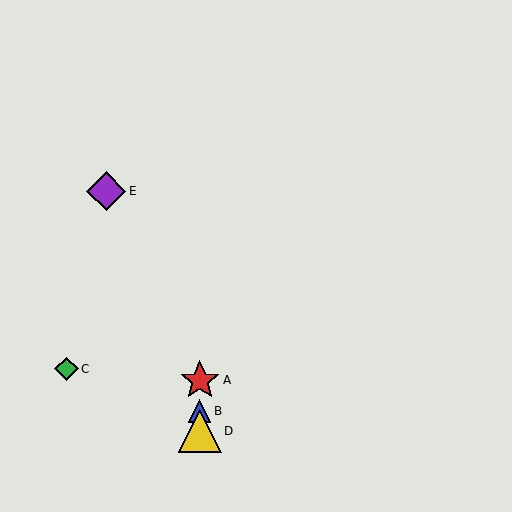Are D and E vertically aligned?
No, D is at x≈200 and E is at x≈106.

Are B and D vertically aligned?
Yes, both are at x≈200.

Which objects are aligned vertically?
Objects A, B, D are aligned vertically.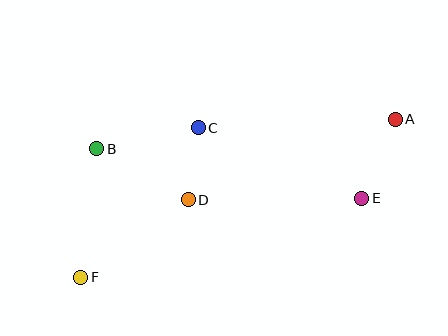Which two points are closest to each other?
Points C and D are closest to each other.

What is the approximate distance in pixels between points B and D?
The distance between B and D is approximately 105 pixels.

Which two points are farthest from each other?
Points A and F are farthest from each other.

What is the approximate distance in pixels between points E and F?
The distance between E and F is approximately 292 pixels.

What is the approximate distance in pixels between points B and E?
The distance between B and E is approximately 269 pixels.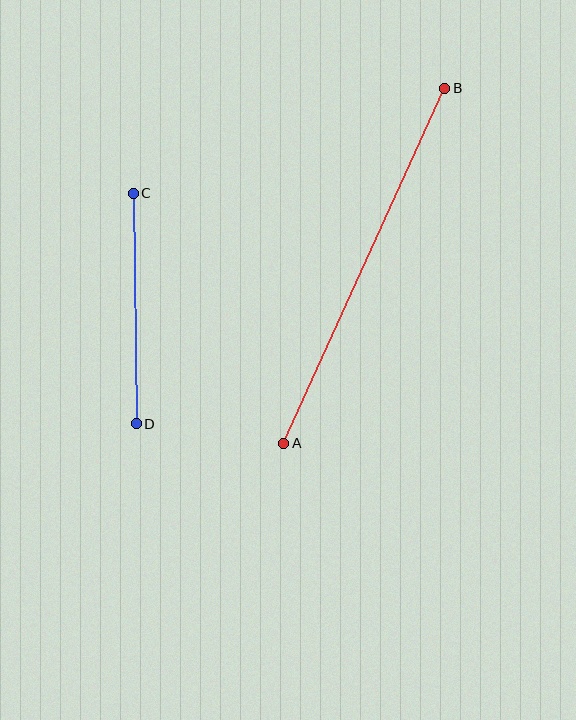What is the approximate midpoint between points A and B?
The midpoint is at approximately (364, 266) pixels.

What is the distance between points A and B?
The distance is approximately 390 pixels.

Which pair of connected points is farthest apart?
Points A and B are farthest apart.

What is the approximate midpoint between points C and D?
The midpoint is at approximately (135, 309) pixels.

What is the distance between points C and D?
The distance is approximately 231 pixels.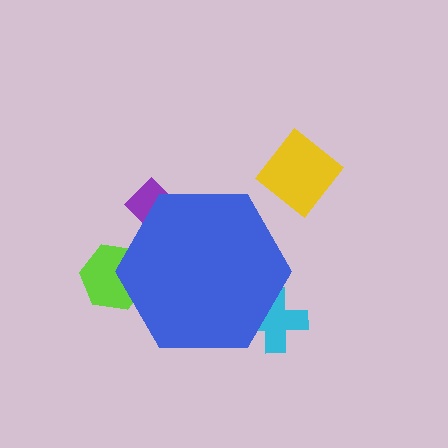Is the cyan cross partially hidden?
Yes, the cyan cross is partially hidden behind the blue hexagon.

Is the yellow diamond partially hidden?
No, the yellow diamond is fully visible.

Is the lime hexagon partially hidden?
Yes, the lime hexagon is partially hidden behind the blue hexagon.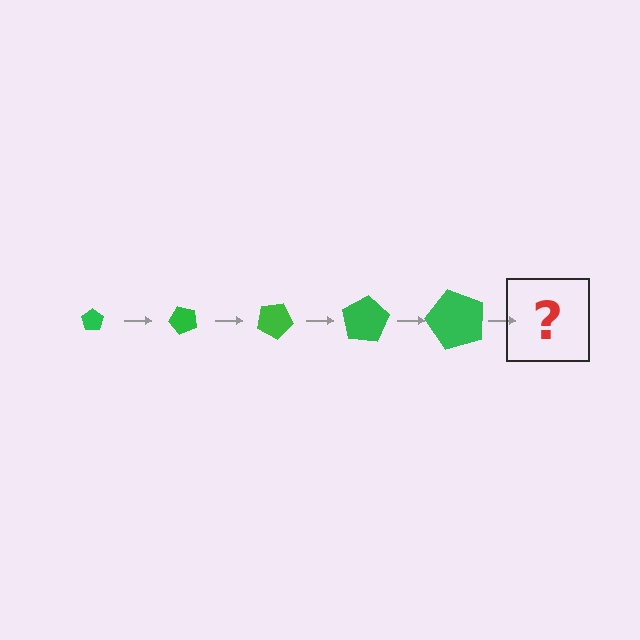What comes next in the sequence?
The next element should be a pentagon, larger than the previous one and rotated 250 degrees from the start.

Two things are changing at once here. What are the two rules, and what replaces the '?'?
The two rules are that the pentagon grows larger each step and it rotates 50 degrees each step. The '?' should be a pentagon, larger than the previous one and rotated 250 degrees from the start.